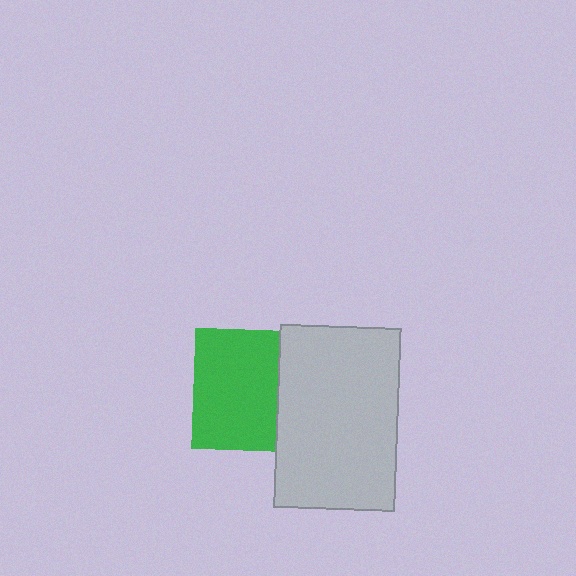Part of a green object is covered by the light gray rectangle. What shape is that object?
It is a square.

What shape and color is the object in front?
The object in front is a light gray rectangle.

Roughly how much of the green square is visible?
Most of it is visible (roughly 70%).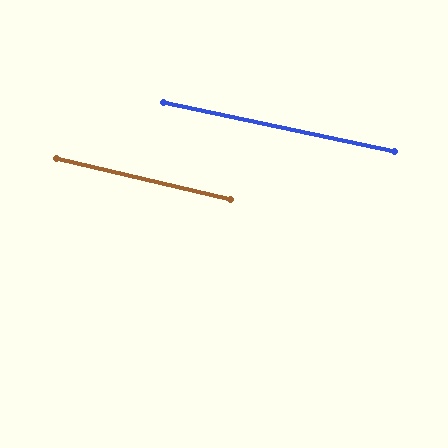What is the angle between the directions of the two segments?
Approximately 2 degrees.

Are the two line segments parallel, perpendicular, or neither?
Parallel — their directions differ by only 1.7°.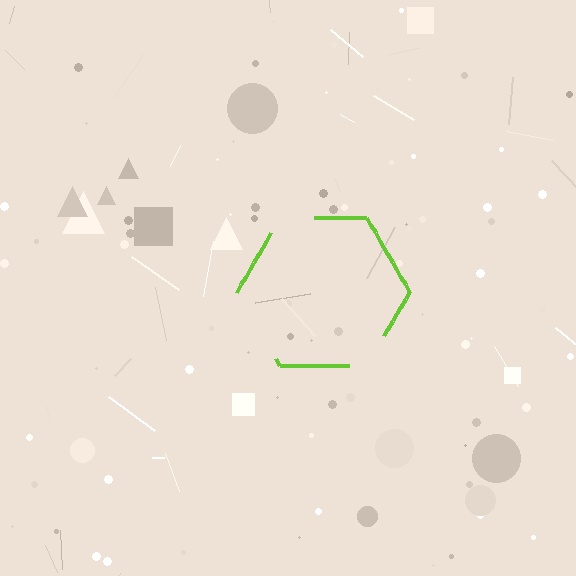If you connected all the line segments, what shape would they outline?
They would outline a hexagon.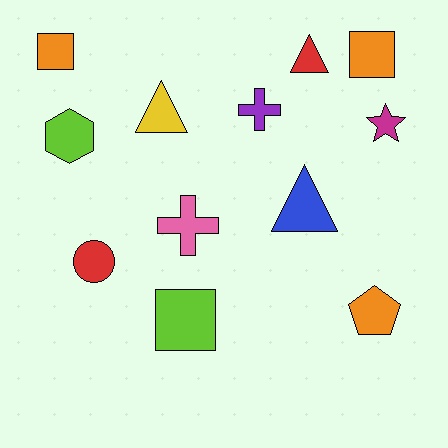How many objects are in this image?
There are 12 objects.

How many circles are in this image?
There is 1 circle.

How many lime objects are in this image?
There are 2 lime objects.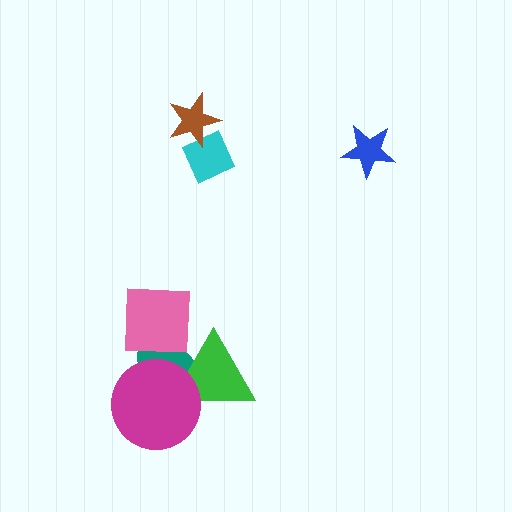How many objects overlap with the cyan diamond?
1 object overlaps with the cyan diamond.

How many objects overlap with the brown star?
1 object overlaps with the brown star.